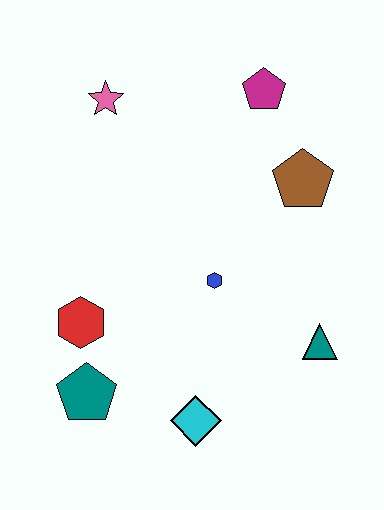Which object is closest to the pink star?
The magenta pentagon is closest to the pink star.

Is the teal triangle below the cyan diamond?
No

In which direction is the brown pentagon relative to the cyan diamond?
The brown pentagon is above the cyan diamond.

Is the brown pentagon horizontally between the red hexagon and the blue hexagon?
No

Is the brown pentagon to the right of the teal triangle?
No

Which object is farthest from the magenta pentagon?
The teal pentagon is farthest from the magenta pentagon.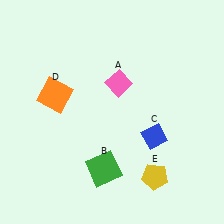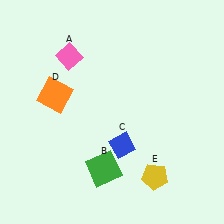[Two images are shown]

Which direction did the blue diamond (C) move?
The blue diamond (C) moved left.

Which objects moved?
The objects that moved are: the pink diamond (A), the blue diamond (C).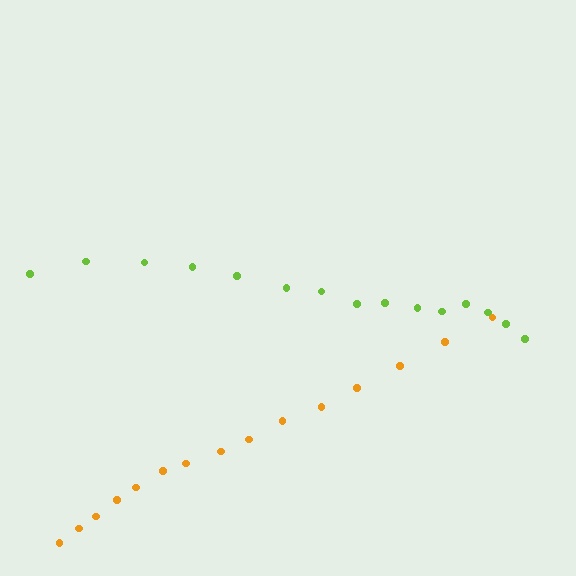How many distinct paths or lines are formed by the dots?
There are 2 distinct paths.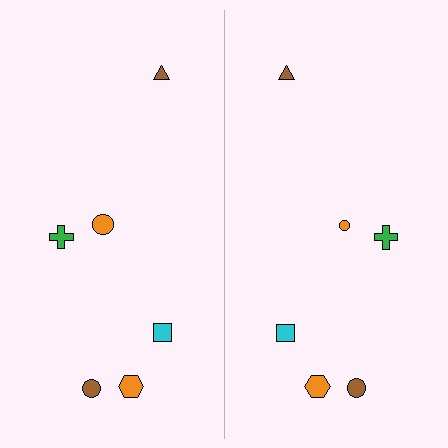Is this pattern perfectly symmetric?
No, the pattern is not perfectly symmetric. The orange circle on the right side has a different size than its mirror counterpart.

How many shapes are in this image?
There are 12 shapes in this image.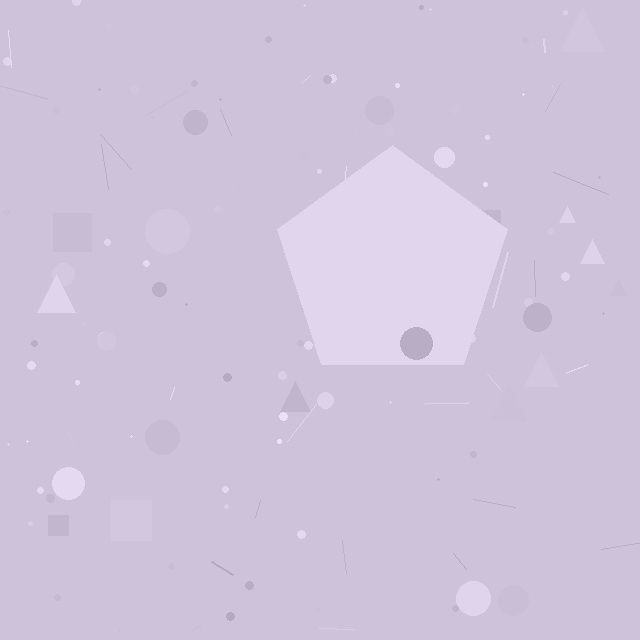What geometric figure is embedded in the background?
A pentagon is embedded in the background.